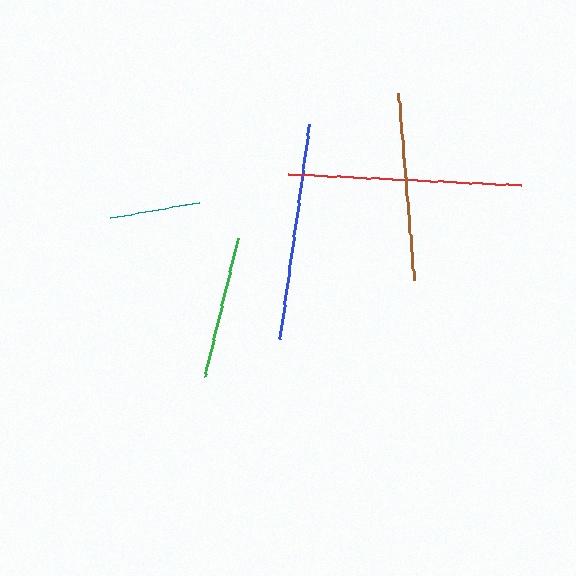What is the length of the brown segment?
The brown segment is approximately 188 pixels long.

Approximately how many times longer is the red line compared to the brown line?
The red line is approximately 1.2 times the length of the brown line.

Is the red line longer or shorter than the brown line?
The red line is longer than the brown line.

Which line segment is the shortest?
The teal line is the shortest at approximately 91 pixels.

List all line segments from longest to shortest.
From longest to shortest: red, blue, brown, green, teal.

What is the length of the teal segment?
The teal segment is approximately 91 pixels long.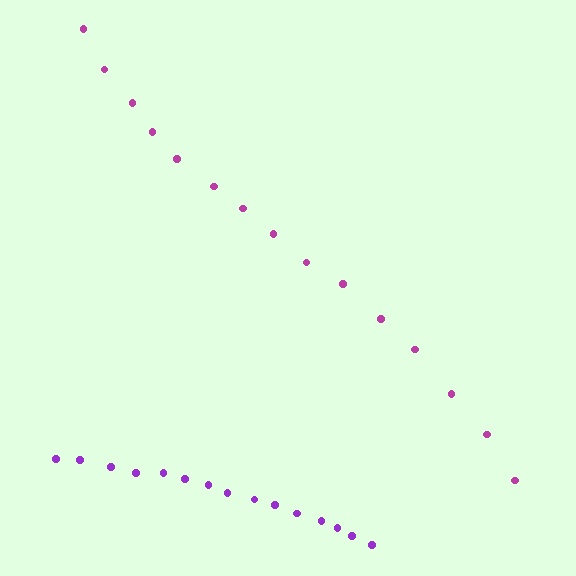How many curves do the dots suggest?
There are 2 distinct paths.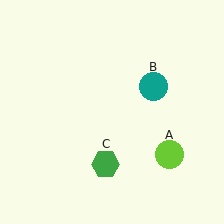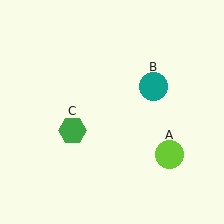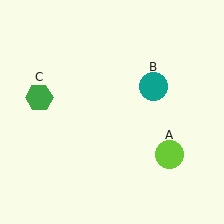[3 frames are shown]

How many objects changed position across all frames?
1 object changed position: green hexagon (object C).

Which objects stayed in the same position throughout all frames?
Lime circle (object A) and teal circle (object B) remained stationary.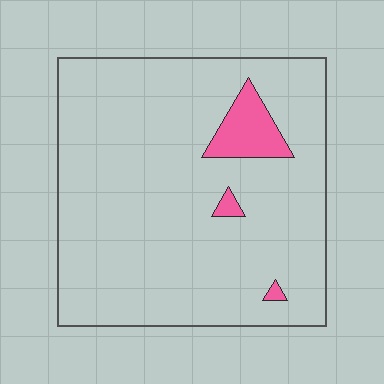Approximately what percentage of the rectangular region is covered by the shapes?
Approximately 5%.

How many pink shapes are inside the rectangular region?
3.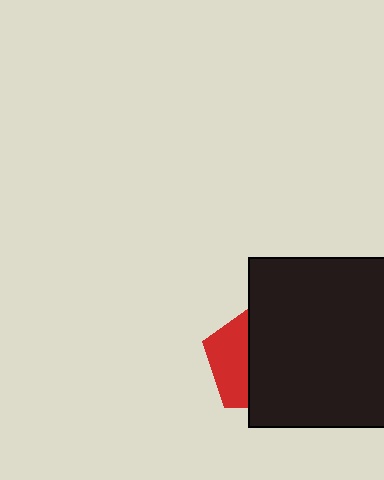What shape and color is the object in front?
The object in front is a black square.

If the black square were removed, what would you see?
You would see the complete red pentagon.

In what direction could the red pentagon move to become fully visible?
The red pentagon could move left. That would shift it out from behind the black square entirely.